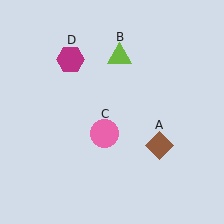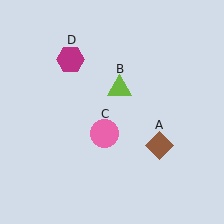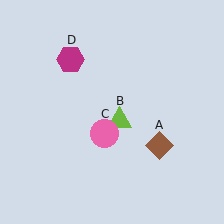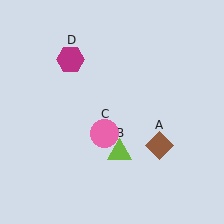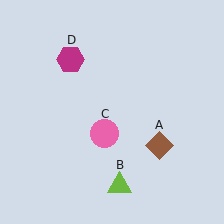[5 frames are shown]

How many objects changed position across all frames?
1 object changed position: lime triangle (object B).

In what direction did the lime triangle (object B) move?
The lime triangle (object B) moved down.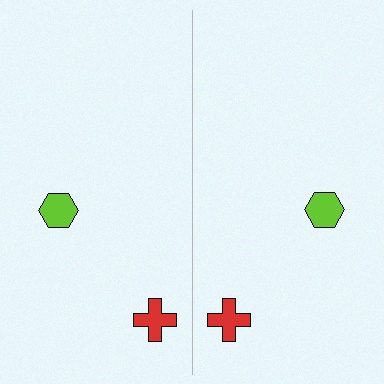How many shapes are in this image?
There are 4 shapes in this image.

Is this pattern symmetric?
Yes, this pattern has bilateral (reflection) symmetry.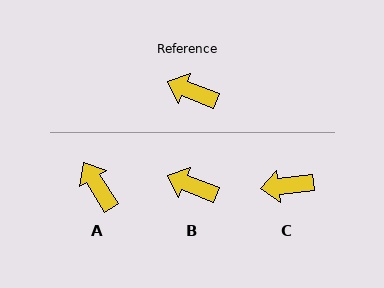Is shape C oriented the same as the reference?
No, it is off by about 27 degrees.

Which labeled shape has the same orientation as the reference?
B.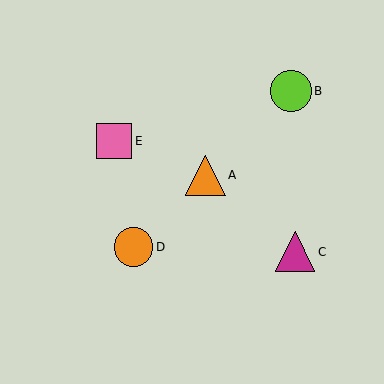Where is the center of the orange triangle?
The center of the orange triangle is at (205, 175).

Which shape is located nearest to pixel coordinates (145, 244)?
The orange circle (labeled D) at (134, 247) is nearest to that location.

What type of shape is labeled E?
Shape E is a pink square.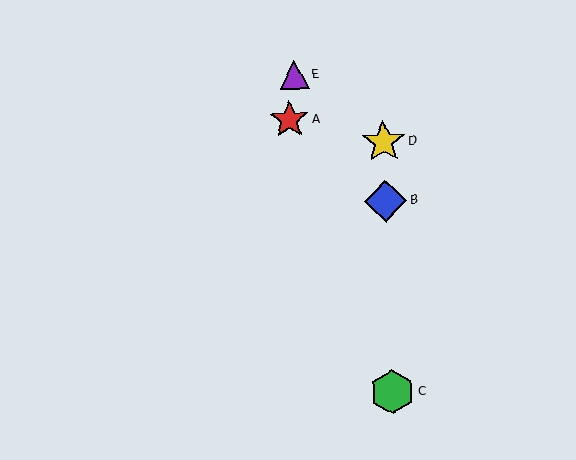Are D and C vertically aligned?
Yes, both are at x≈384.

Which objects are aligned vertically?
Objects B, C, D are aligned vertically.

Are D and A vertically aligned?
No, D is at x≈384 and A is at x≈289.